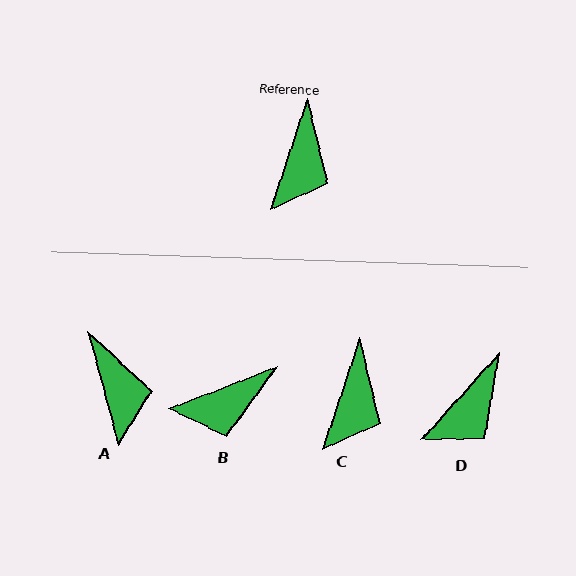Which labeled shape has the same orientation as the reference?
C.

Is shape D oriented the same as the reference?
No, it is off by about 23 degrees.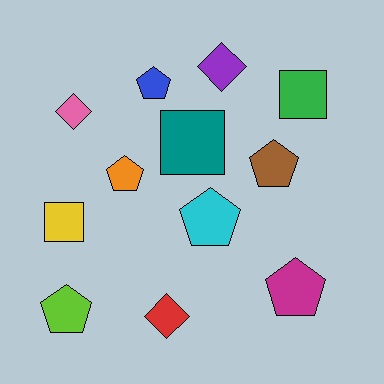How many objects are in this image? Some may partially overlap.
There are 12 objects.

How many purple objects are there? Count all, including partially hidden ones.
There is 1 purple object.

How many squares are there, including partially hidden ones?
There are 3 squares.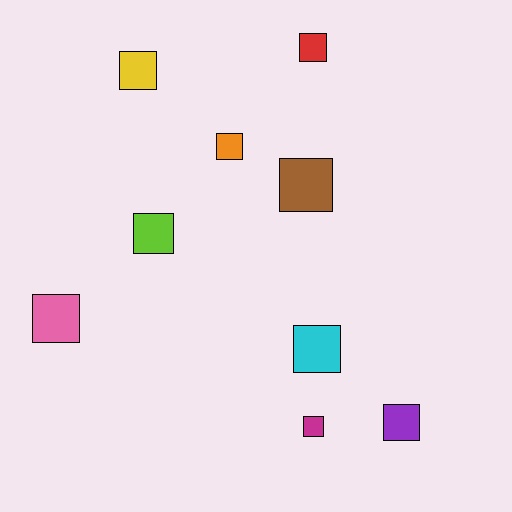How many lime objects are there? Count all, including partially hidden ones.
There is 1 lime object.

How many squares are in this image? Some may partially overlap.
There are 9 squares.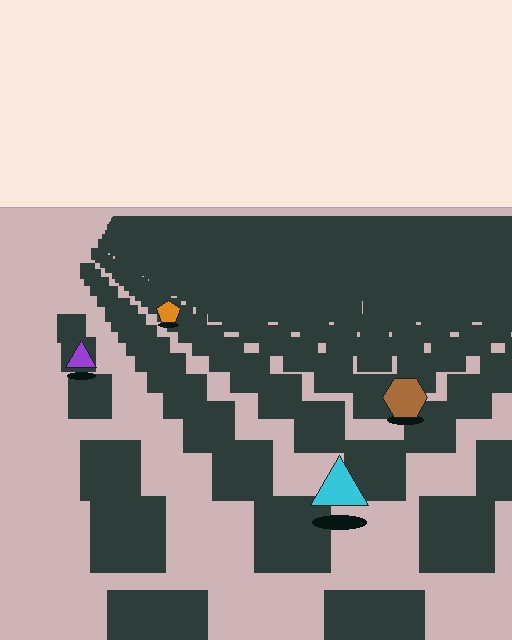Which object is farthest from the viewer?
The orange pentagon is farthest from the viewer. It appears smaller and the ground texture around it is denser.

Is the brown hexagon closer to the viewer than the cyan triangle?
No. The cyan triangle is closer — you can tell from the texture gradient: the ground texture is coarser near it.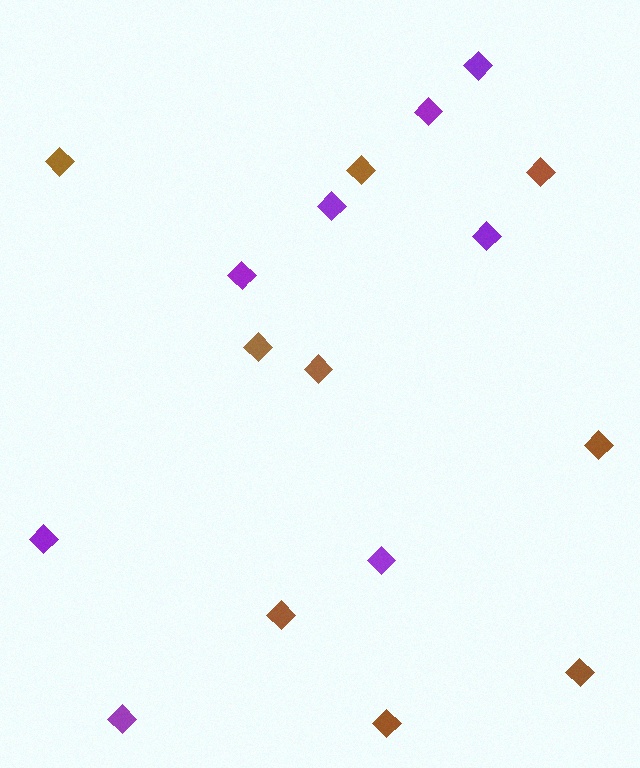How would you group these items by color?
There are 2 groups: one group of brown diamonds (9) and one group of purple diamonds (8).